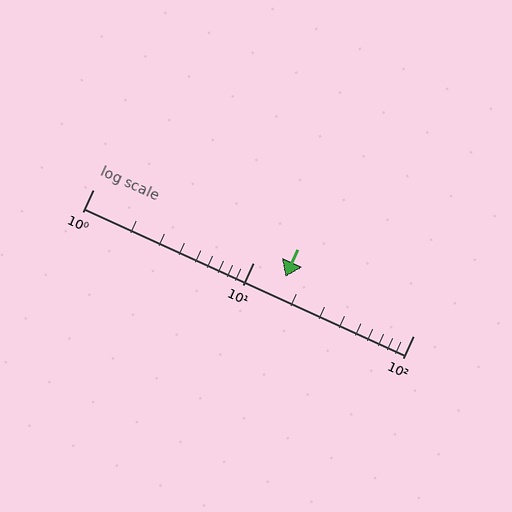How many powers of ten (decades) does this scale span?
The scale spans 2 decades, from 1 to 100.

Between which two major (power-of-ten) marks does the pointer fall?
The pointer is between 10 and 100.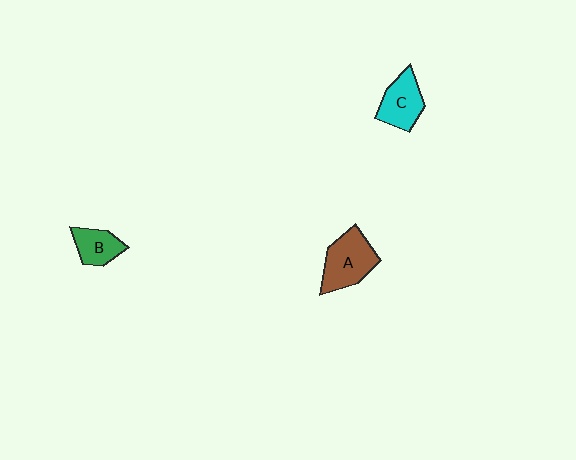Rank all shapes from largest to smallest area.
From largest to smallest: A (brown), C (cyan), B (green).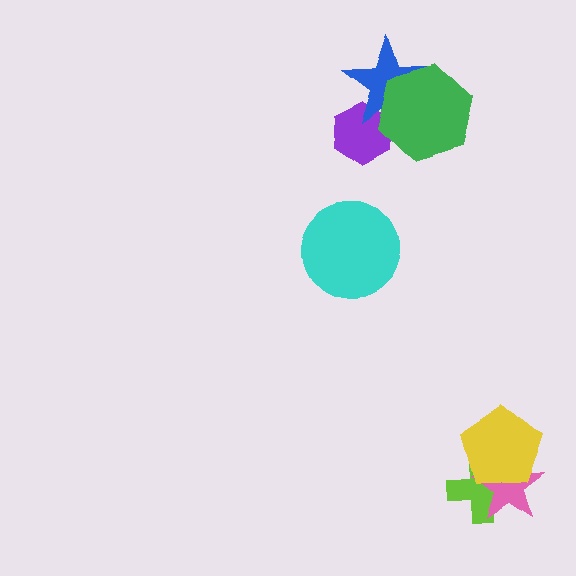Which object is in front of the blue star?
The green hexagon is in front of the blue star.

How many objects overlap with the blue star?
2 objects overlap with the blue star.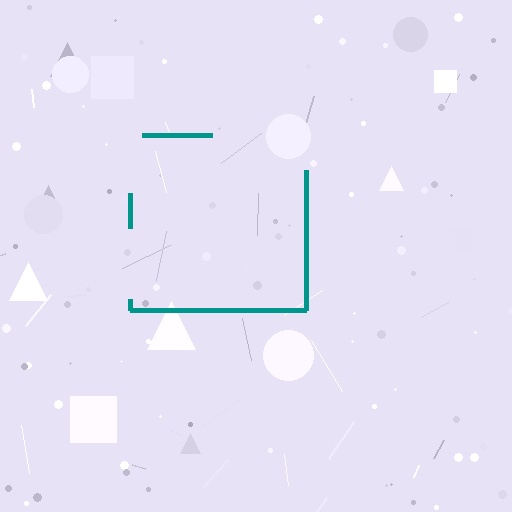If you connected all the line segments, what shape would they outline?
They would outline a square.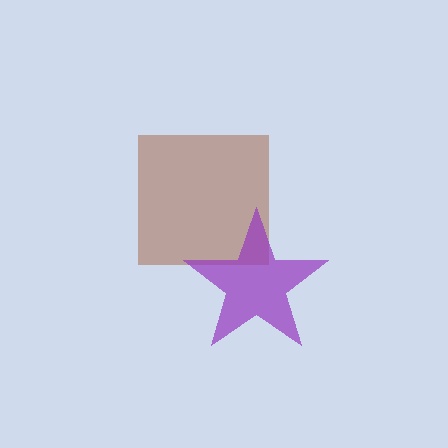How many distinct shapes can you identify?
There are 2 distinct shapes: a brown square, a purple star.